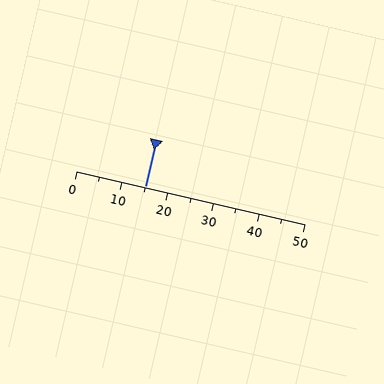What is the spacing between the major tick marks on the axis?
The major ticks are spaced 10 apart.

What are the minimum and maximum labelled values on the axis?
The axis runs from 0 to 50.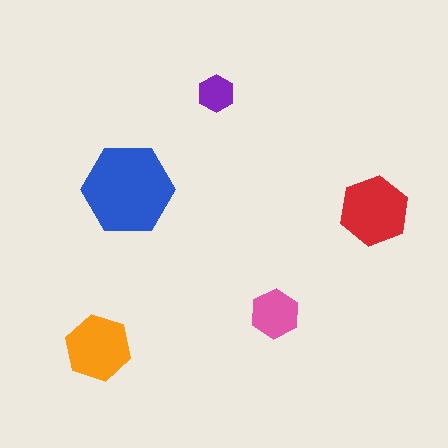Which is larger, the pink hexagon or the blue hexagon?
The blue one.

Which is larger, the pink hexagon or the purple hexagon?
The pink one.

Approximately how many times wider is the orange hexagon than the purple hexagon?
About 2 times wider.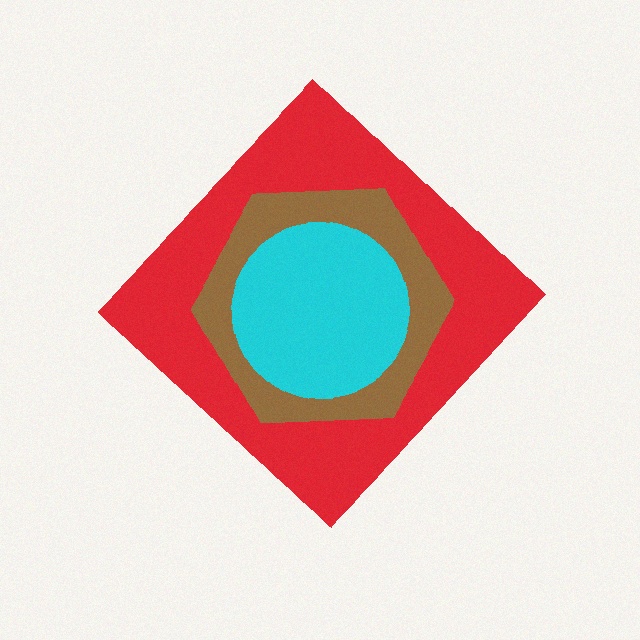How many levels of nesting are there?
3.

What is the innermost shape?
The cyan circle.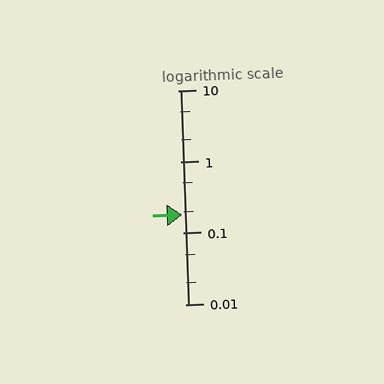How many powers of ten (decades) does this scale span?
The scale spans 3 decades, from 0.01 to 10.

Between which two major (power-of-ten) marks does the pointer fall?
The pointer is between 0.1 and 1.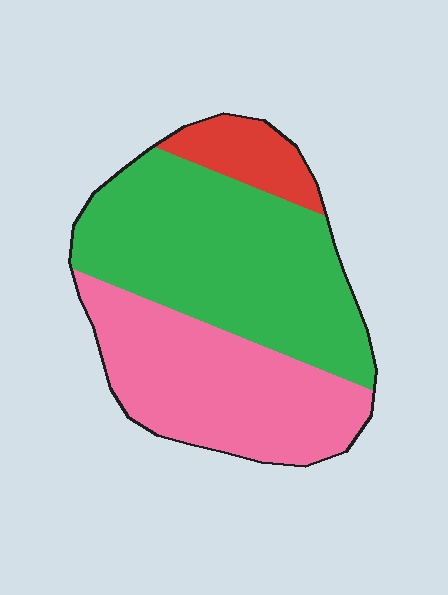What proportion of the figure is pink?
Pink covers around 40% of the figure.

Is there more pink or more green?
Green.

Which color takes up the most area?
Green, at roughly 50%.